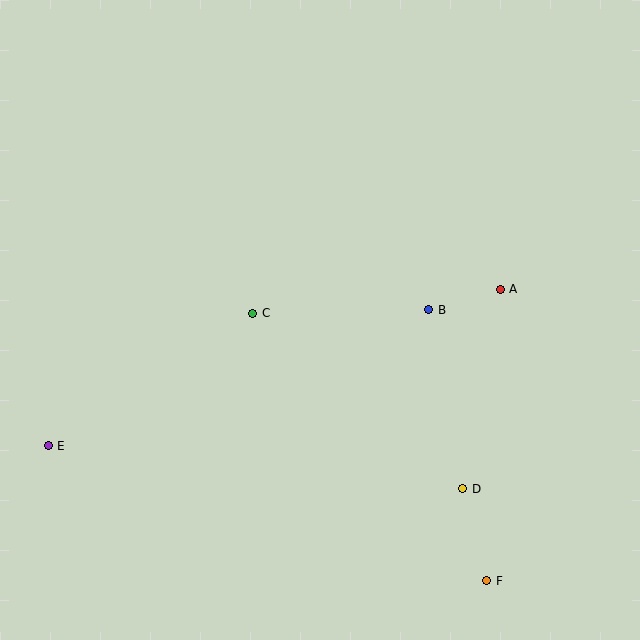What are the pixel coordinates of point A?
Point A is at (500, 289).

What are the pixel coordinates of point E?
Point E is at (48, 446).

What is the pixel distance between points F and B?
The distance between F and B is 277 pixels.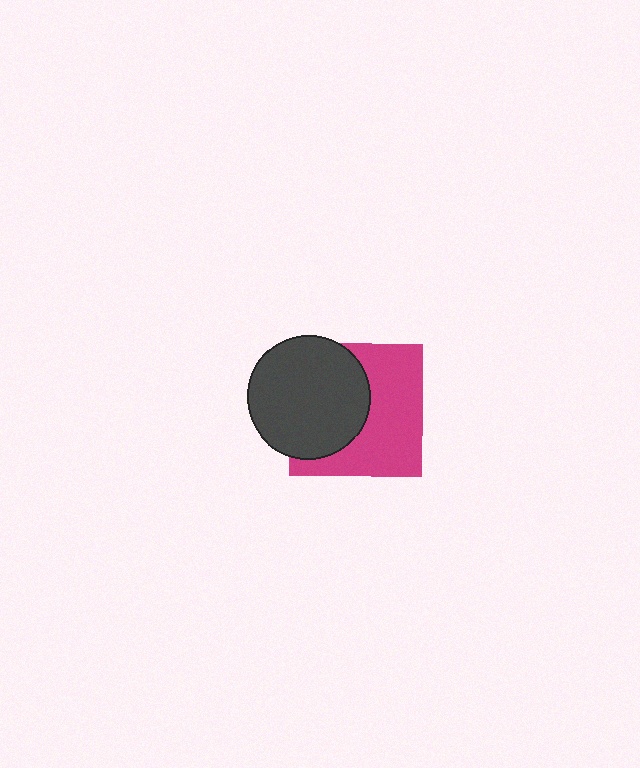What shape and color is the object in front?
The object in front is a dark gray circle.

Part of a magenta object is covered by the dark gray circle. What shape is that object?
It is a square.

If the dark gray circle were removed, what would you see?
You would see the complete magenta square.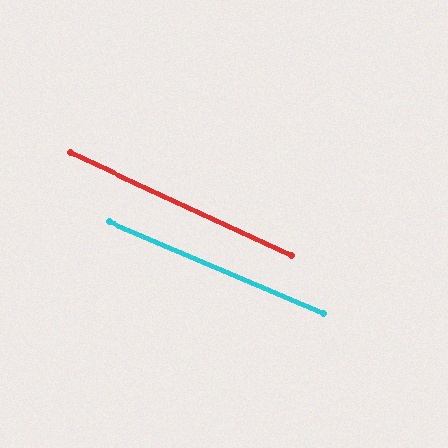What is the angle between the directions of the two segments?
Approximately 2 degrees.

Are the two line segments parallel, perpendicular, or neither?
Parallel — their directions differ by only 1.8°.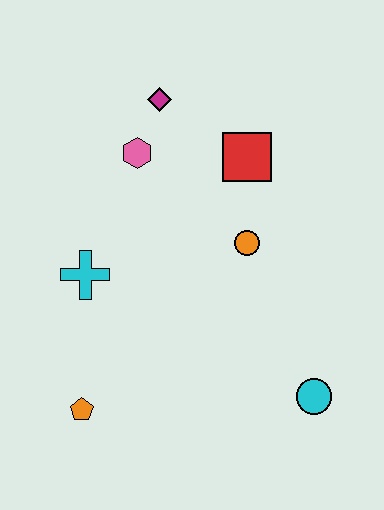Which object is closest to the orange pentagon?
The cyan cross is closest to the orange pentagon.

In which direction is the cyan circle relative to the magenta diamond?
The cyan circle is below the magenta diamond.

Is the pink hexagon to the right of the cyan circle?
No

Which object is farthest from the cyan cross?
The cyan circle is farthest from the cyan cross.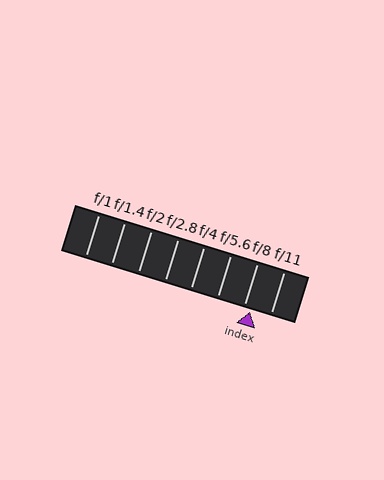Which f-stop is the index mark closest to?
The index mark is closest to f/8.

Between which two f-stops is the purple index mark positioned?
The index mark is between f/8 and f/11.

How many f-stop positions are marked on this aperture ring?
There are 8 f-stop positions marked.